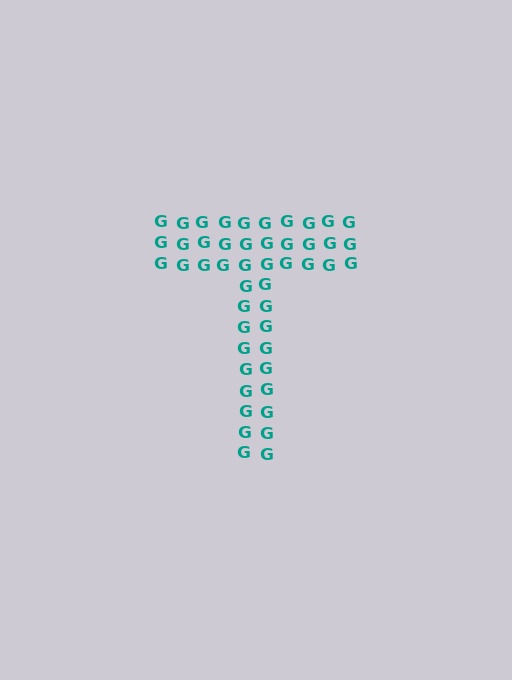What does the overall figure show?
The overall figure shows the letter T.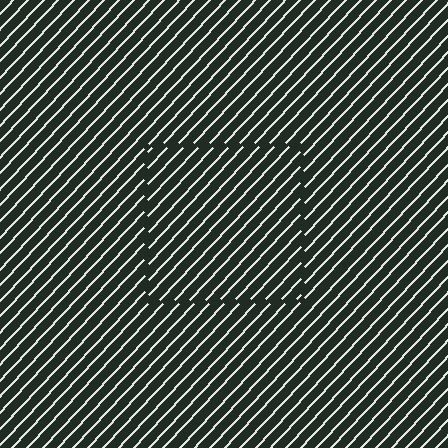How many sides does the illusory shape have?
4 sides — the line-ends trace a square.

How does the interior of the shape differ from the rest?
The interior of the shape contains the same grating, shifted by half a period — the contour is defined by the phase discontinuity where line-ends from the inner and outer gratings abut.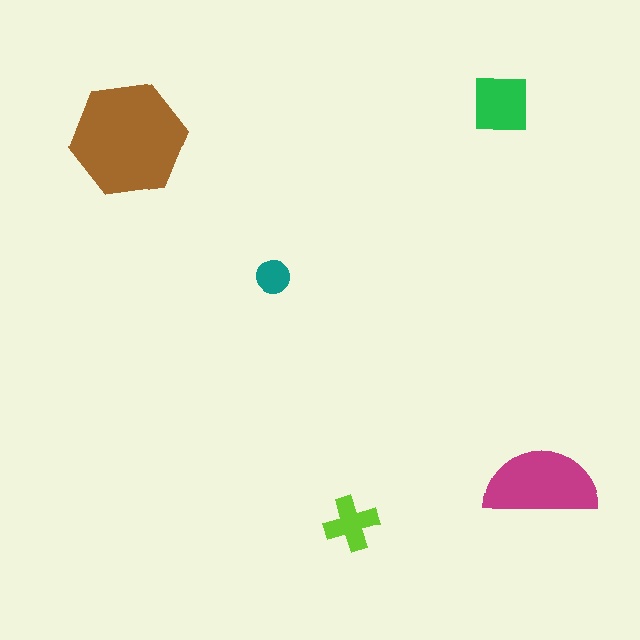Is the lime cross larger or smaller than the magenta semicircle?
Smaller.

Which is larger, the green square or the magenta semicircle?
The magenta semicircle.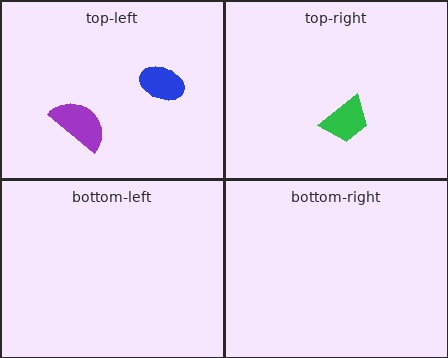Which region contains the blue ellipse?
The top-left region.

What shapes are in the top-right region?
The green trapezoid.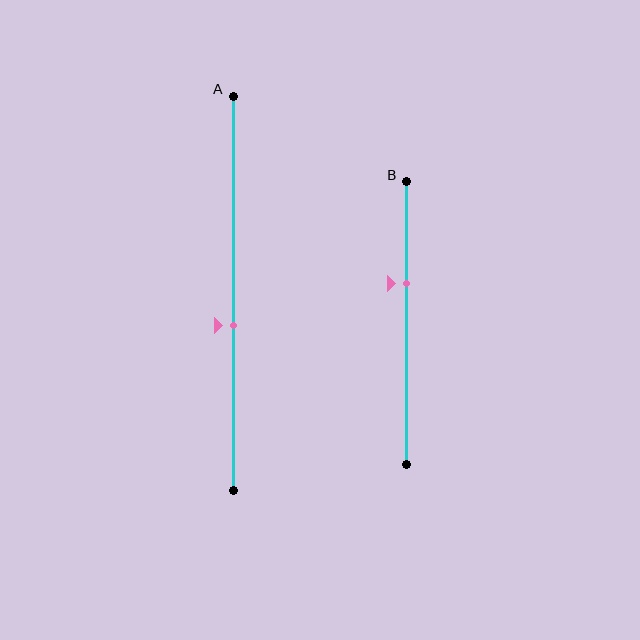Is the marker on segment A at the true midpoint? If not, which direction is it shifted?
No, the marker on segment A is shifted downward by about 8% of the segment length.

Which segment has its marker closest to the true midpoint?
Segment A has its marker closest to the true midpoint.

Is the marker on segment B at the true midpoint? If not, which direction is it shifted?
No, the marker on segment B is shifted upward by about 14% of the segment length.